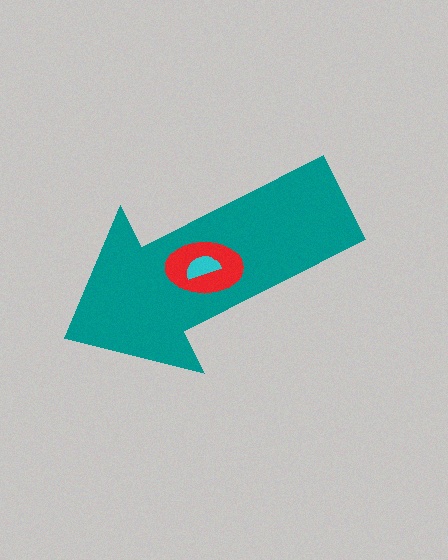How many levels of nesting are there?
3.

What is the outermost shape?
The teal arrow.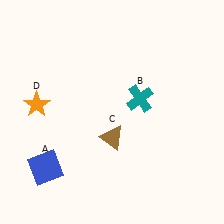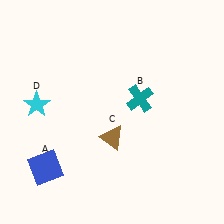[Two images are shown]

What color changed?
The star (D) changed from orange in Image 1 to cyan in Image 2.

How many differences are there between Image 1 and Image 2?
There is 1 difference between the two images.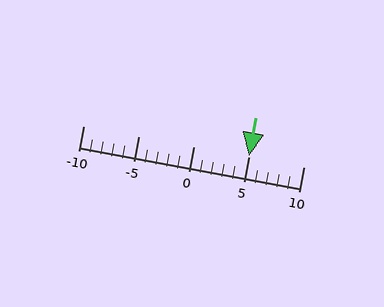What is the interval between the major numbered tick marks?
The major tick marks are spaced 5 units apart.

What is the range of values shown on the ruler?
The ruler shows values from -10 to 10.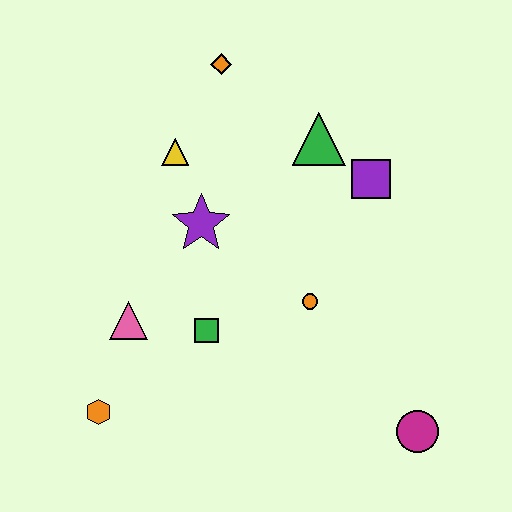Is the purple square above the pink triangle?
Yes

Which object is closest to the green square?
The pink triangle is closest to the green square.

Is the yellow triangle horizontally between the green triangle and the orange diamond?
No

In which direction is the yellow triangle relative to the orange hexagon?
The yellow triangle is above the orange hexagon.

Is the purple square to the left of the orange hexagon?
No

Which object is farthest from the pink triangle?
The magenta circle is farthest from the pink triangle.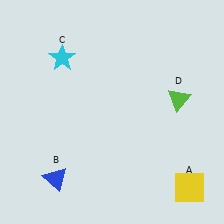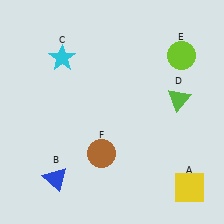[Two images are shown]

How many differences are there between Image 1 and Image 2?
There are 2 differences between the two images.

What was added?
A lime circle (E), a brown circle (F) were added in Image 2.